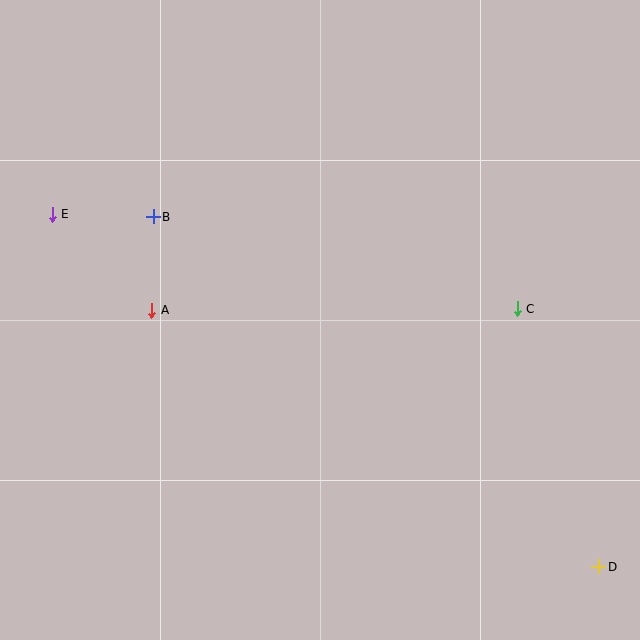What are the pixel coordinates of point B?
Point B is at (153, 217).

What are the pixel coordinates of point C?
Point C is at (517, 309).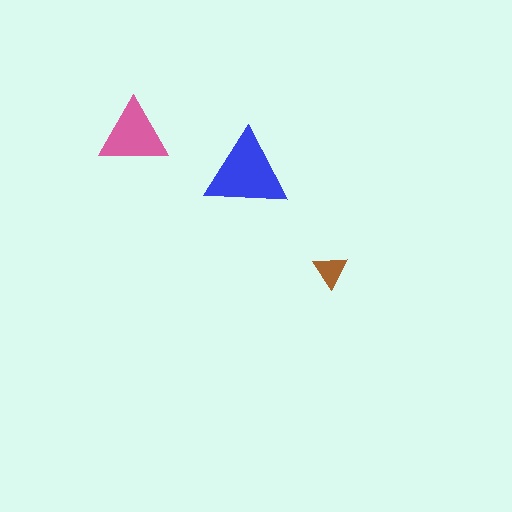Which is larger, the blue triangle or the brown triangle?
The blue one.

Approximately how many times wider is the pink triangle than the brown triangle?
About 2 times wider.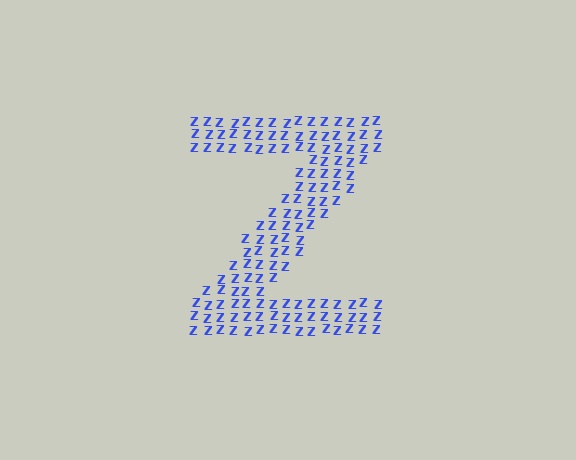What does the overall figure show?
The overall figure shows the letter Z.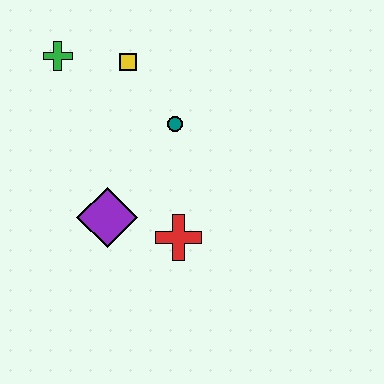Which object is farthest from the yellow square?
The red cross is farthest from the yellow square.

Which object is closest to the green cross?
The yellow square is closest to the green cross.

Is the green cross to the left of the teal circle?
Yes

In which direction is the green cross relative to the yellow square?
The green cross is to the left of the yellow square.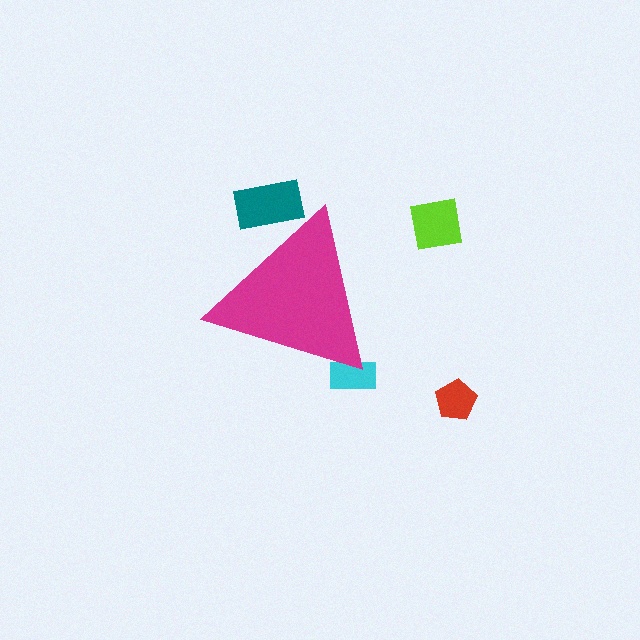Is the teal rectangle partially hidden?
Yes, the teal rectangle is partially hidden behind the magenta triangle.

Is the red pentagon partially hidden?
No, the red pentagon is fully visible.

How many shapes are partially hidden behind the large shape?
2 shapes are partially hidden.